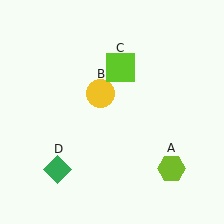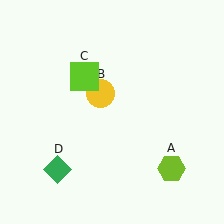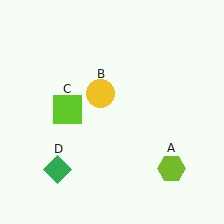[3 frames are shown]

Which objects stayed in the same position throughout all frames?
Lime hexagon (object A) and yellow circle (object B) and green diamond (object D) remained stationary.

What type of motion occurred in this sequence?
The lime square (object C) rotated counterclockwise around the center of the scene.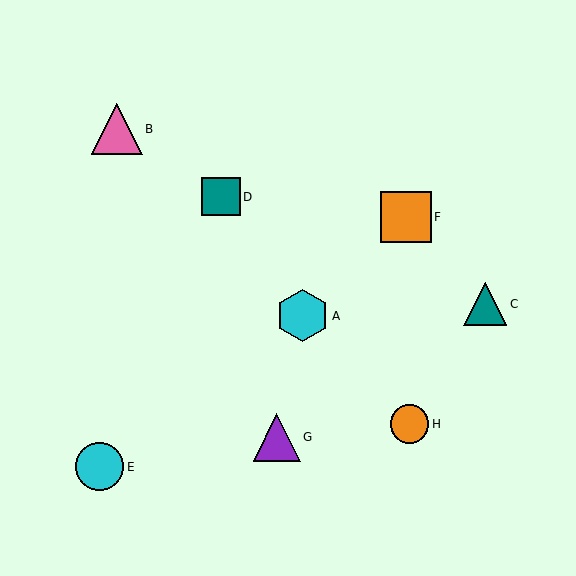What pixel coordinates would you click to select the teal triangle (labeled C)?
Click at (485, 304) to select the teal triangle C.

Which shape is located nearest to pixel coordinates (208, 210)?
The teal square (labeled D) at (221, 197) is nearest to that location.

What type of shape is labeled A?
Shape A is a cyan hexagon.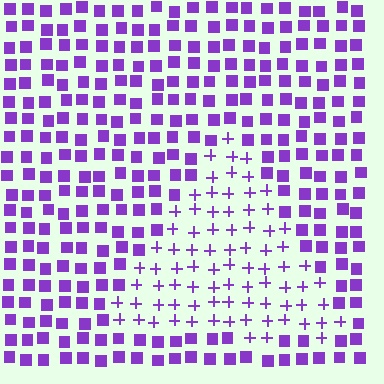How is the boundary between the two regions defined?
The boundary is defined by a change in element shape: plus signs inside vs. squares outside. All elements share the same color and spacing.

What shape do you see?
I see a triangle.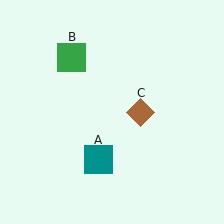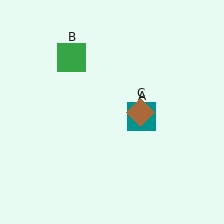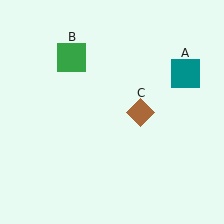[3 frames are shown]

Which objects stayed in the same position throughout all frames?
Green square (object B) and brown diamond (object C) remained stationary.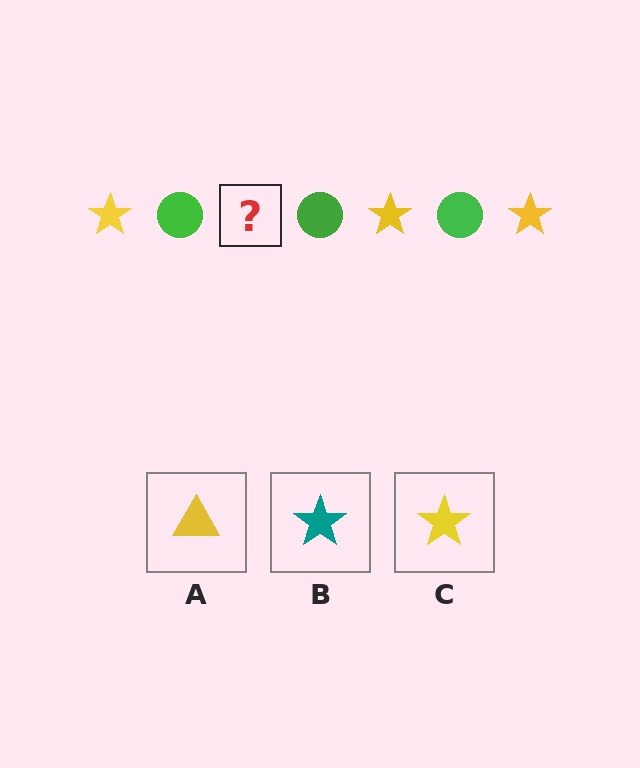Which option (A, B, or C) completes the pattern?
C.